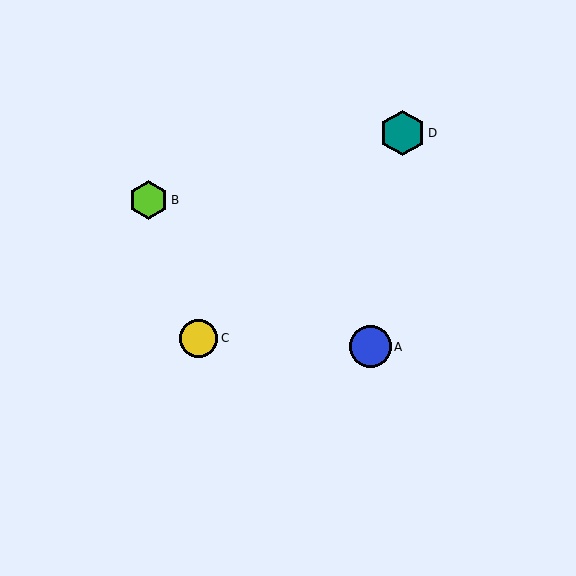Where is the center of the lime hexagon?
The center of the lime hexagon is at (149, 200).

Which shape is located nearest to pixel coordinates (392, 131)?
The teal hexagon (labeled D) at (403, 133) is nearest to that location.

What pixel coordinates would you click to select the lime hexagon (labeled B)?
Click at (149, 200) to select the lime hexagon B.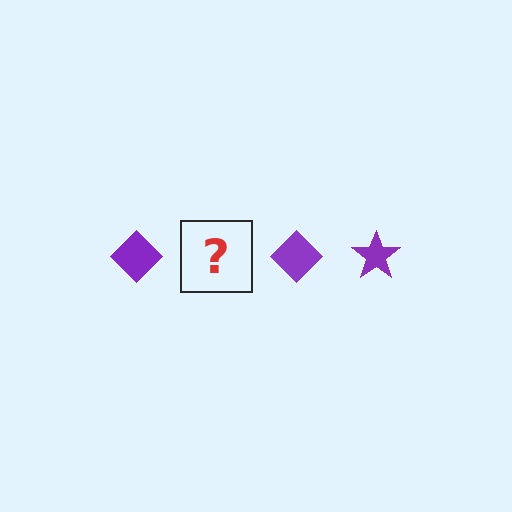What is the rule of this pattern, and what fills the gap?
The rule is that the pattern cycles through diamond, star shapes in purple. The gap should be filled with a purple star.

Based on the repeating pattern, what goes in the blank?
The blank should be a purple star.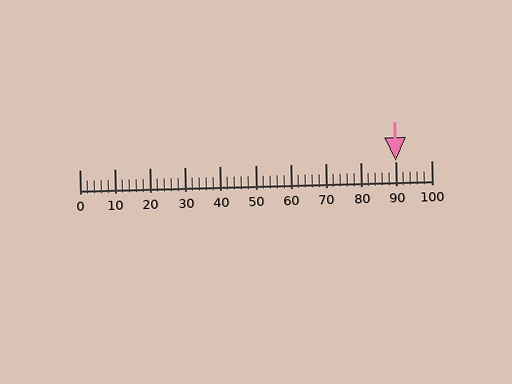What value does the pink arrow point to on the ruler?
The pink arrow points to approximately 90.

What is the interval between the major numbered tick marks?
The major tick marks are spaced 10 units apart.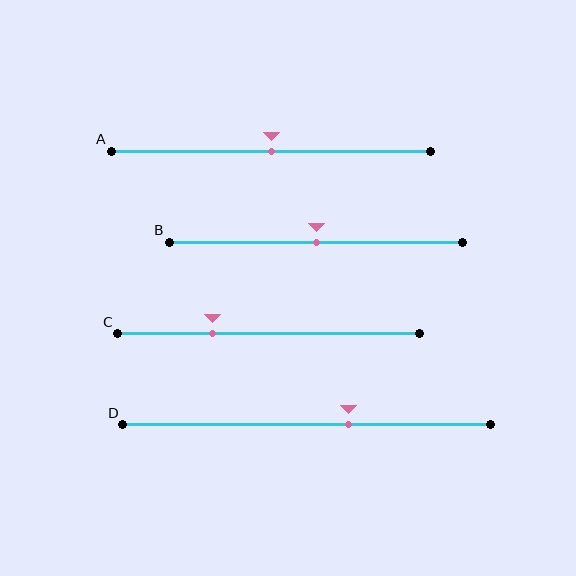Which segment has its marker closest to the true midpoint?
Segment A has its marker closest to the true midpoint.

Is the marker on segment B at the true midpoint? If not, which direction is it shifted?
Yes, the marker on segment B is at the true midpoint.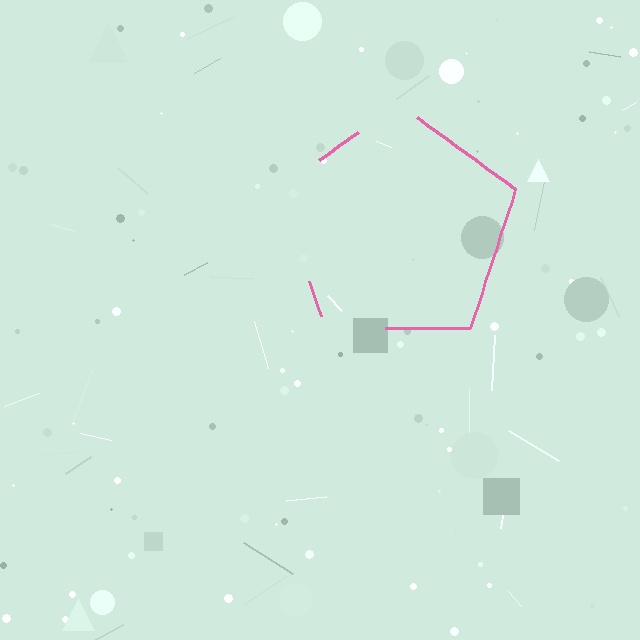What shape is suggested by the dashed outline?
The dashed outline suggests a pentagon.